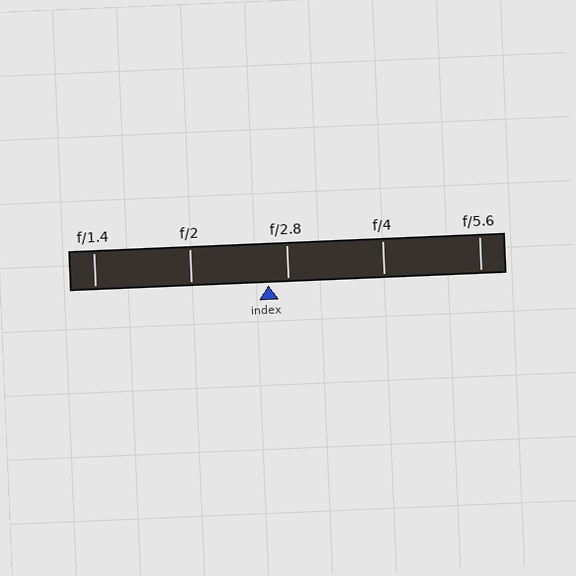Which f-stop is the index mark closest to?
The index mark is closest to f/2.8.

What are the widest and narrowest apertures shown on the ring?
The widest aperture shown is f/1.4 and the narrowest is f/5.6.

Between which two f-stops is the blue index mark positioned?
The index mark is between f/2 and f/2.8.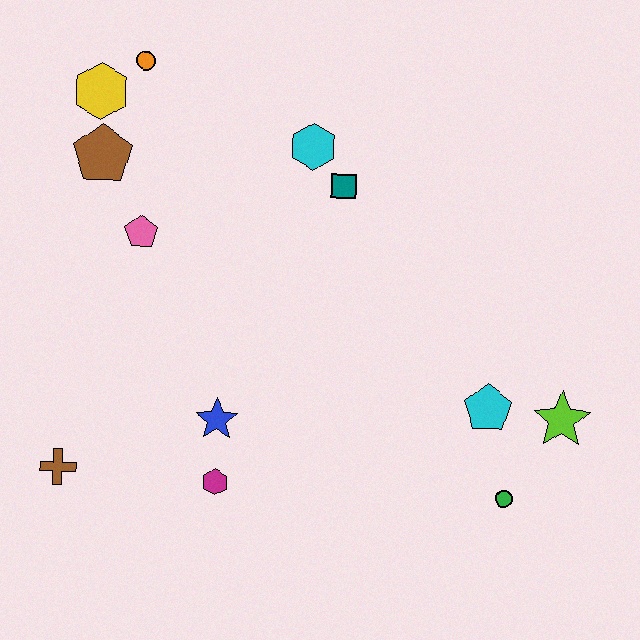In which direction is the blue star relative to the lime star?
The blue star is to the left of the lime star.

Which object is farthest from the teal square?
The brown cross is farthest from the teal square.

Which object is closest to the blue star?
The magenta hexagon is closest to the blue star.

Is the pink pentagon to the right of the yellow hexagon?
Yes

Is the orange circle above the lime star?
Yes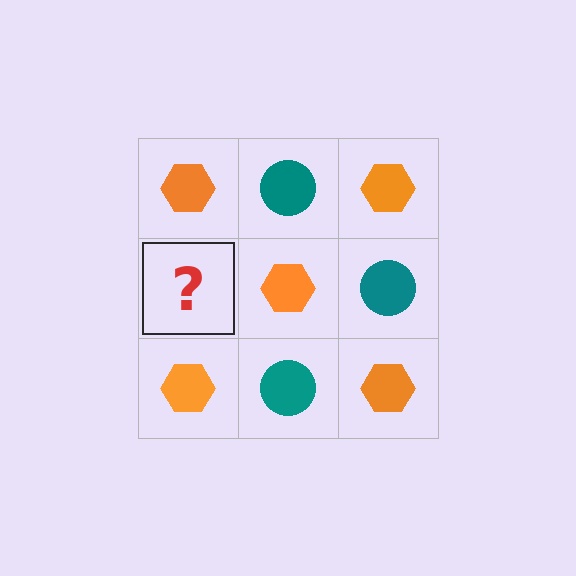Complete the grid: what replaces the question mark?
The question mark should be replaced with a teal circle.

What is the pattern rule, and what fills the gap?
The rule is that it alternates orange hexagon and teal circle in a checkerboard pattern. The gap should be filled with a teal circle.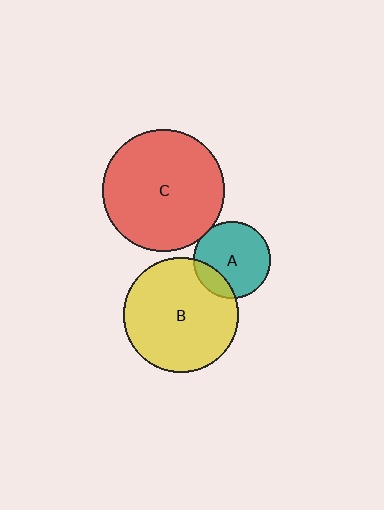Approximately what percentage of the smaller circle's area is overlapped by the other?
Approximately 5%.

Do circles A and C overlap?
Yes.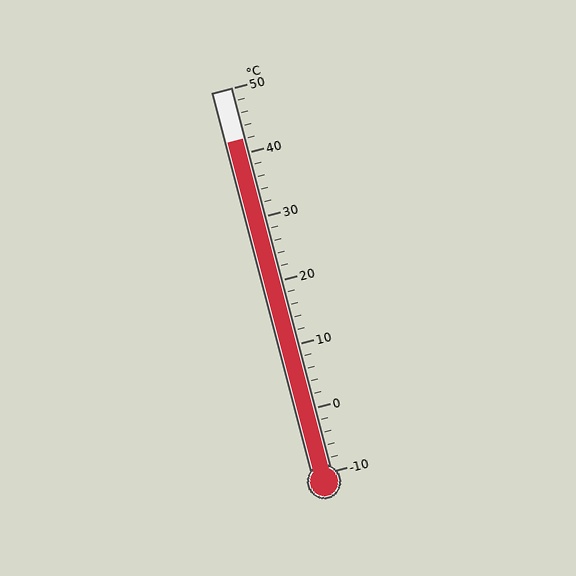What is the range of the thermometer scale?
The thermometer scale ranges from -10°C to 50°C.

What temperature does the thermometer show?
The thermometer shows approximately 42°C.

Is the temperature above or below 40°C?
The temperature is above 40°C.